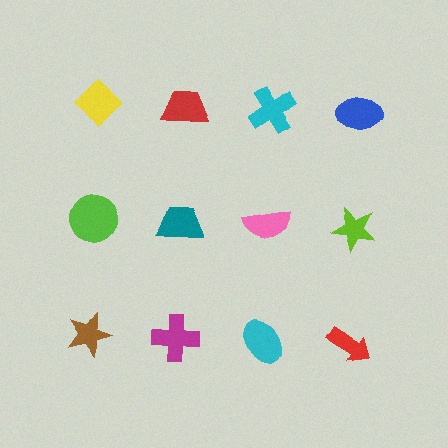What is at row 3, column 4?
A red arrow.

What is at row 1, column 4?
A blue ellipse.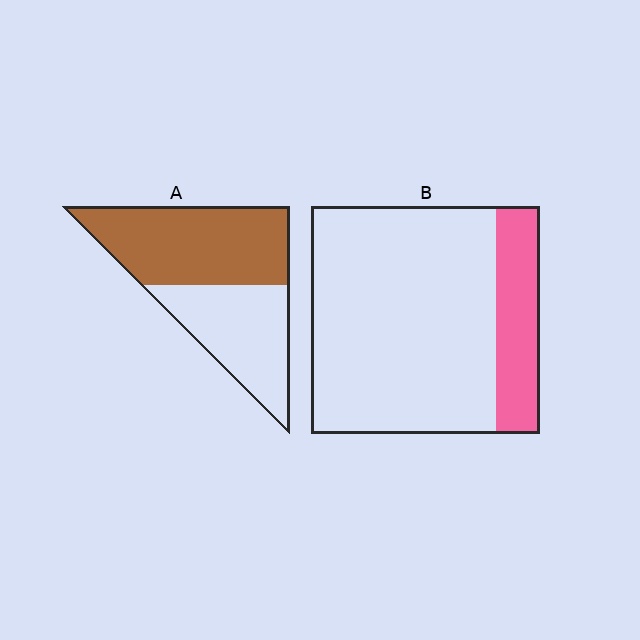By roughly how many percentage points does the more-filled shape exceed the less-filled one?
By roughly 40 percentage points (A over B).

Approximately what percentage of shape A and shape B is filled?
A is approximately 55% and B is approximately 20%.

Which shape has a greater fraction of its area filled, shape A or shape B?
Shape A.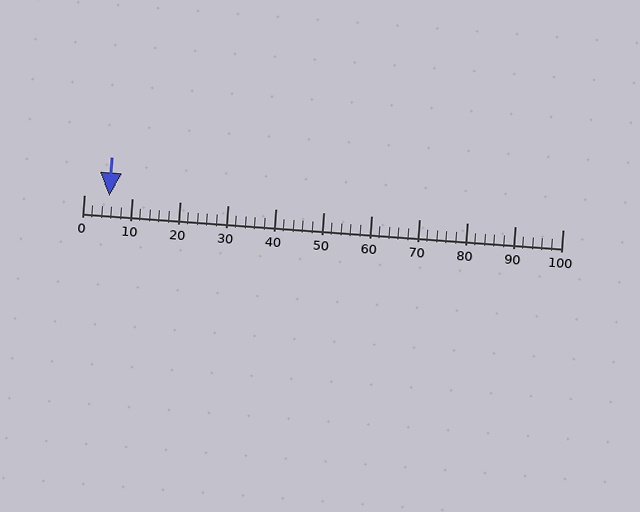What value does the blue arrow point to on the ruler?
The blue arrow points to approximately 5.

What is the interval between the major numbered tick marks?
The major tick marks are spaced 10 units apart.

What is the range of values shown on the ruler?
The ruler shows values from 0 to 100.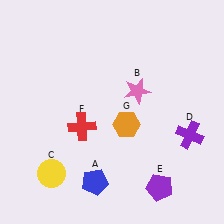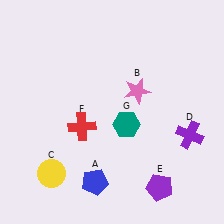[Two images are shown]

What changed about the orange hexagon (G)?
In Image 1, G is orange. In Image 2, it changed to teal.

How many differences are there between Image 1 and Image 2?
There is 1 difference between the two images.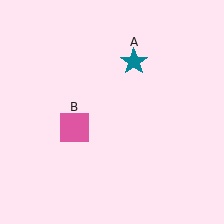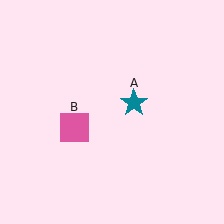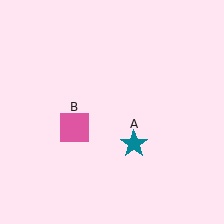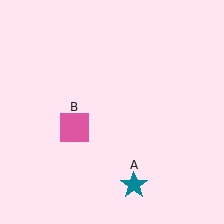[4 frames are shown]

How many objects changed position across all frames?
1 object changed position: teal star (object A).